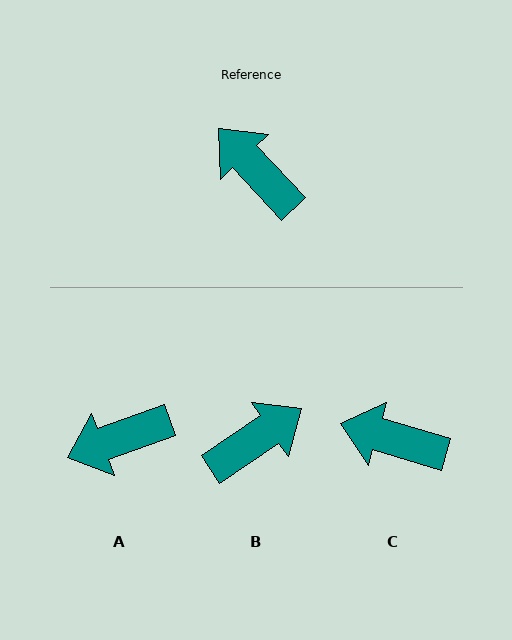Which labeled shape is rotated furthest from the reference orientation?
B, about 99 degrees away.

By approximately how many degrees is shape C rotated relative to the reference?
Approximately 31 degrees counter-clockwise.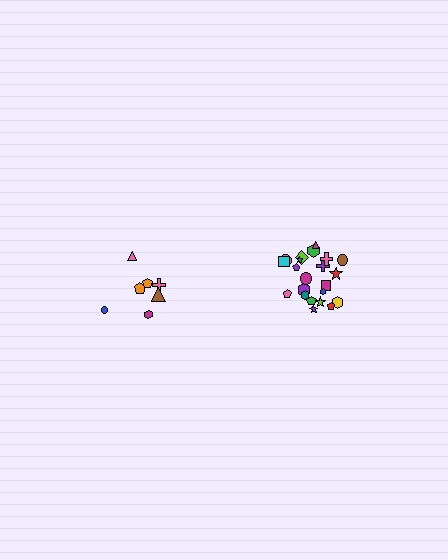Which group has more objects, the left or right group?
The right group.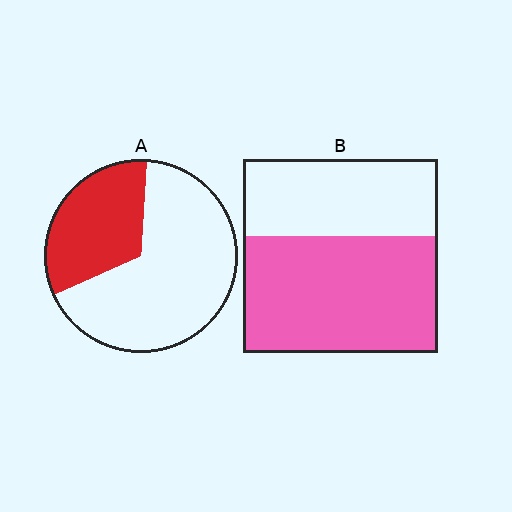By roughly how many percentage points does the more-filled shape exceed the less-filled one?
By roughly 30 percentage points (B over A).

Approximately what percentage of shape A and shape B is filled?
A is approximately 35% and B is approximately 60%.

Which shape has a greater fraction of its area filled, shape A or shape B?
Shape B.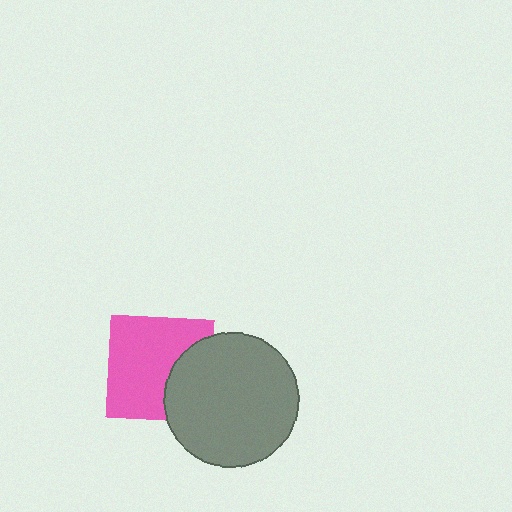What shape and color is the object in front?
The object in front is a gray circle.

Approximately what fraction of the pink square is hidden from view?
Roughly 30% of the pink square is hidden behind the gray circle.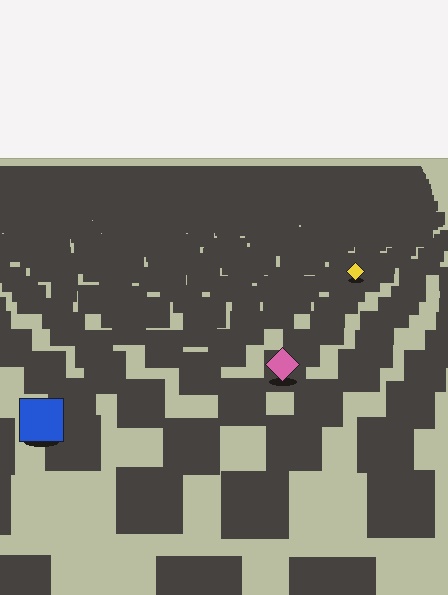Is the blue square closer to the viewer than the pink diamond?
Yes. The blue square is closer — you can tell from the texture gradient: the ground texture is coarser near it.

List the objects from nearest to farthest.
From nearest to farthest: the blue square, the pink diamond, the yellow diamond.